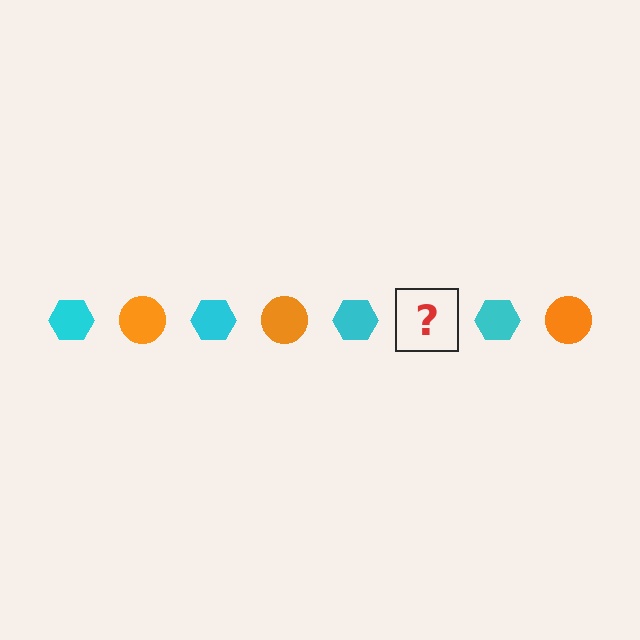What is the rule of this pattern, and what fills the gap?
The rule is that the pattern alternates between cyan hexagon and orange circle. The gap should be filled with an orange circle.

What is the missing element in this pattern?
The missing element is an orange circle.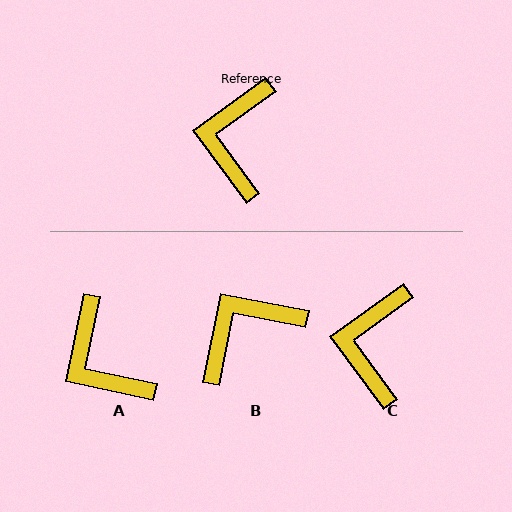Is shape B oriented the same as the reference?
No, it is off by about 47 degrees.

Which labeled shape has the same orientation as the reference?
C.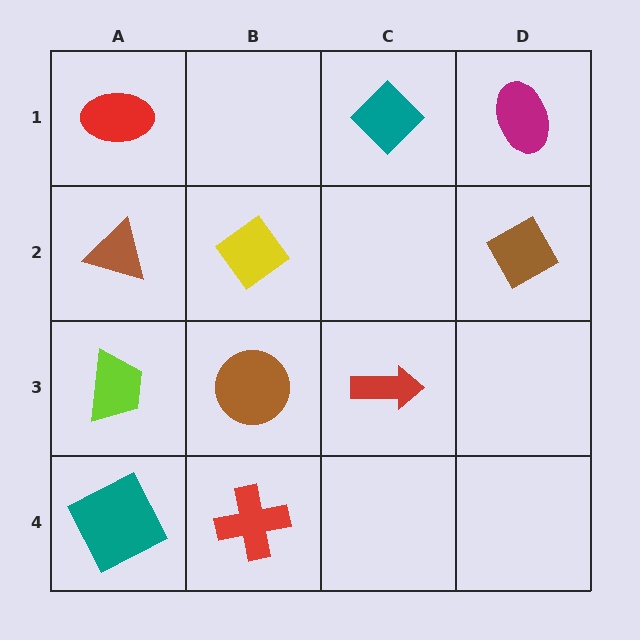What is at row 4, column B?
A red cross.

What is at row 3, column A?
A lime trapezoid.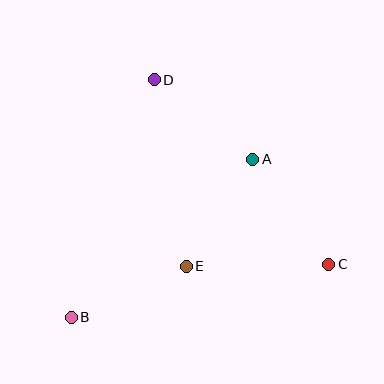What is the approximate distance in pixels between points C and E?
The distance between C and E is approximately 143 pixels.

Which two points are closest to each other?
Points B and E are closest to each other.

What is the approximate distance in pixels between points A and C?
The distance between A and C is approximately 130 pixels.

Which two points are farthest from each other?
Points B and C are farthest from each other.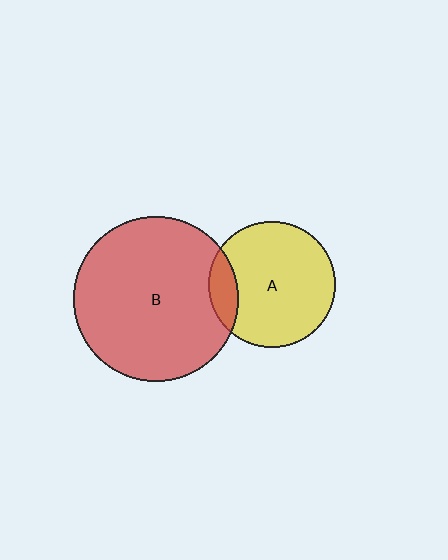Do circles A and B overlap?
Yes.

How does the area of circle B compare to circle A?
Approximately 1.7 times.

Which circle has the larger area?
Circle B (red).